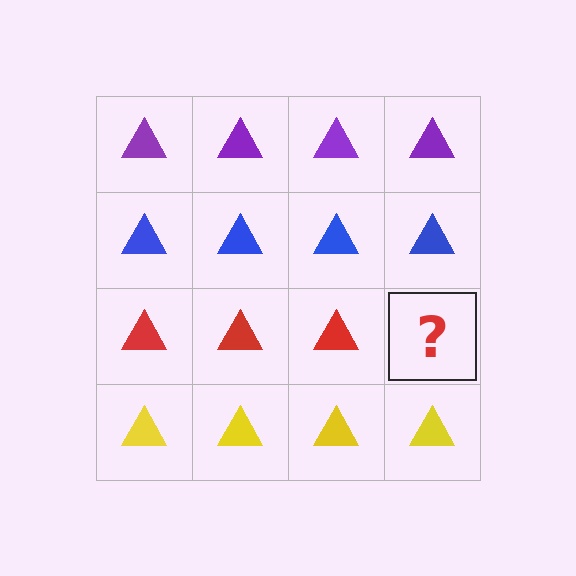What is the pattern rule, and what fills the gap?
The rule is that each row has a consistent color. The gap should be filled with a red triangle.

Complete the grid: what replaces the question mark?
The question mark should be replaced with a red triangle.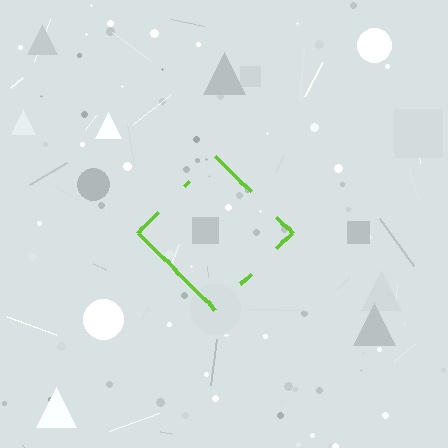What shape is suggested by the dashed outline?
The dashed outline suggests a diamond.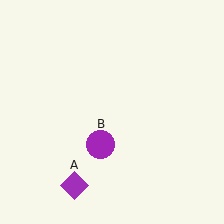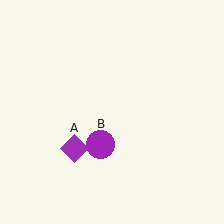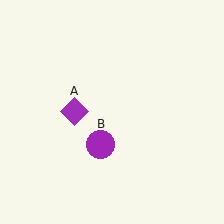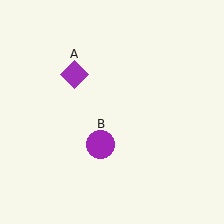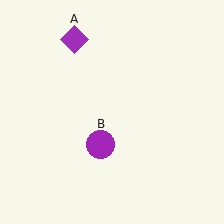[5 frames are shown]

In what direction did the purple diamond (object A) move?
The purple diamond (object A) moved up.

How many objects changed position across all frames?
1 object changed position: purple diamond (object A).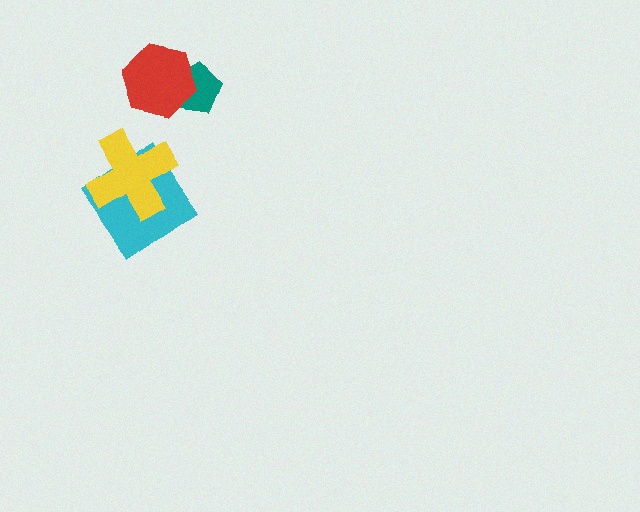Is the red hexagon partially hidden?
No, no other shape covers it.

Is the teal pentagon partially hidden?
Yes, it is partially covered by another shape.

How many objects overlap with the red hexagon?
1 object overlaps with the red hexagon.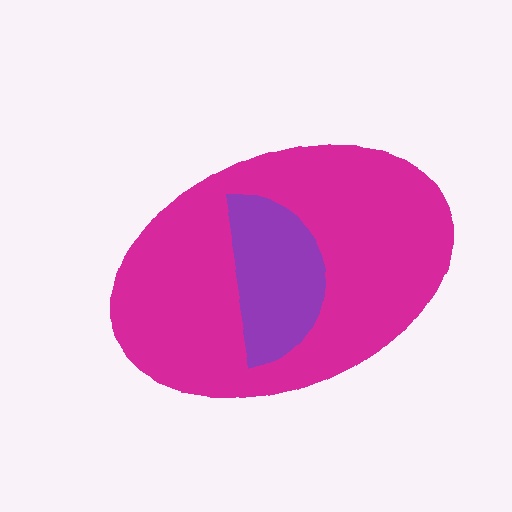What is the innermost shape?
The purple semicircle.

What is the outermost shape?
The magenta ellipse.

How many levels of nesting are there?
2.